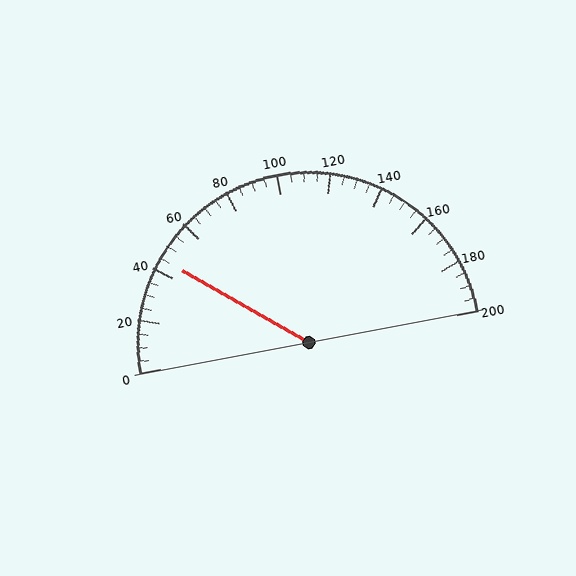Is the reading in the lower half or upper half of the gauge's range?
The reading is in the lower half of the range (0 to 200).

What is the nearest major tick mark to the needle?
The nearest major tick mark is 40.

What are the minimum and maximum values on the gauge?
The gauge ranges from 0 to 200.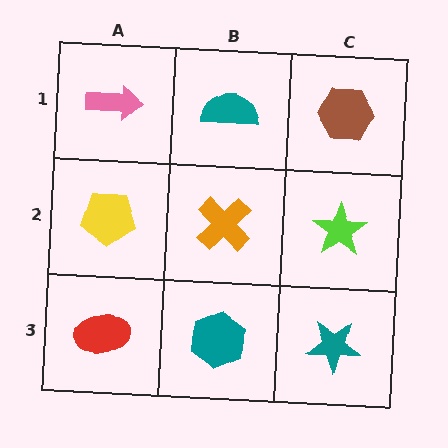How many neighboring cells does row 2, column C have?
3.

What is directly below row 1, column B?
An orange cross.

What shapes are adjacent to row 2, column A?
A pink arrow (row 1, column A), a red ellipse (row 3, column A), an orange cross (row 2, column B).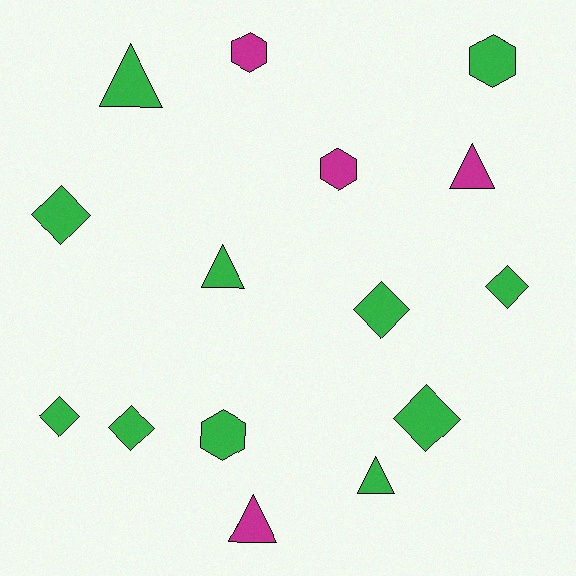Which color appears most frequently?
Green, with 11 objects.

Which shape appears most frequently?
Diamond, with 6 objects.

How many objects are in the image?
There are 15 objects.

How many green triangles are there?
There are 3 green triangles.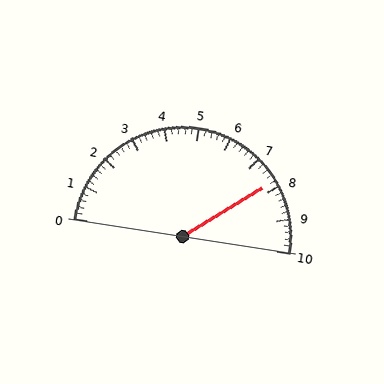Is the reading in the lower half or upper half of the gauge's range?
The reading is in the upper half of the range (0 to 10).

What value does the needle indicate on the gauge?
The needle indicates approximately 7.8.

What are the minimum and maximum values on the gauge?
The gauge ranges from 0 to 10.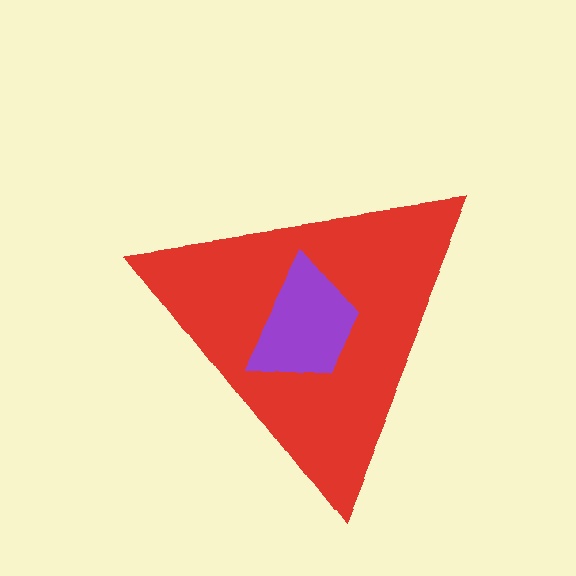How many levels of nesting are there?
2.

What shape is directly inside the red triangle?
The purple trapezoid.